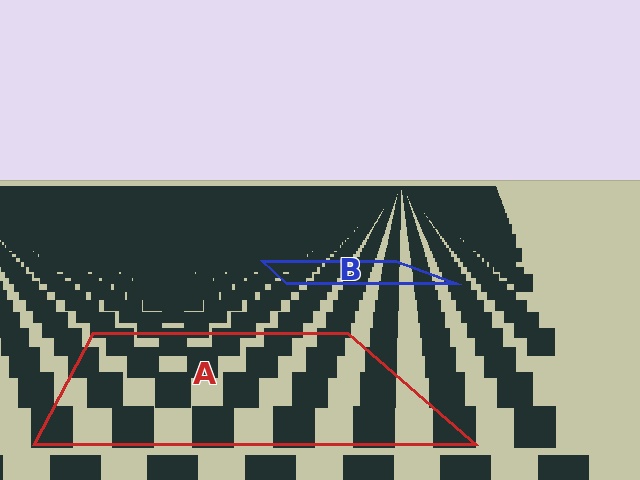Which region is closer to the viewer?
Region A is closer. The texture elements there are larger and more spread out.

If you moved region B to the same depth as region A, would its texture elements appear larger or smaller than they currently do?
They would appear larger. At a closer depth, the same texture elements are projected at a bigger on-screen size.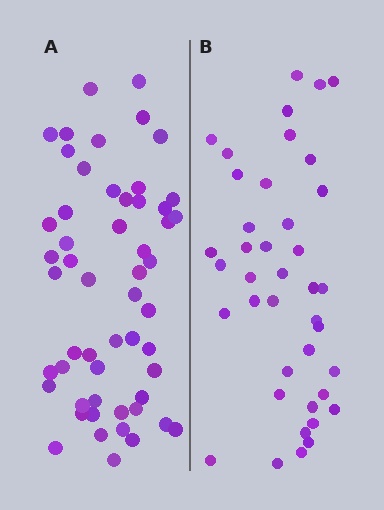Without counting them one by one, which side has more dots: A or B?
Region A (the left region) has more dots.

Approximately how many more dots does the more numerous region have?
Region A has approximately 15 more dots than region B.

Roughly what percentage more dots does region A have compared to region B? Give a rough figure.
About 35% more.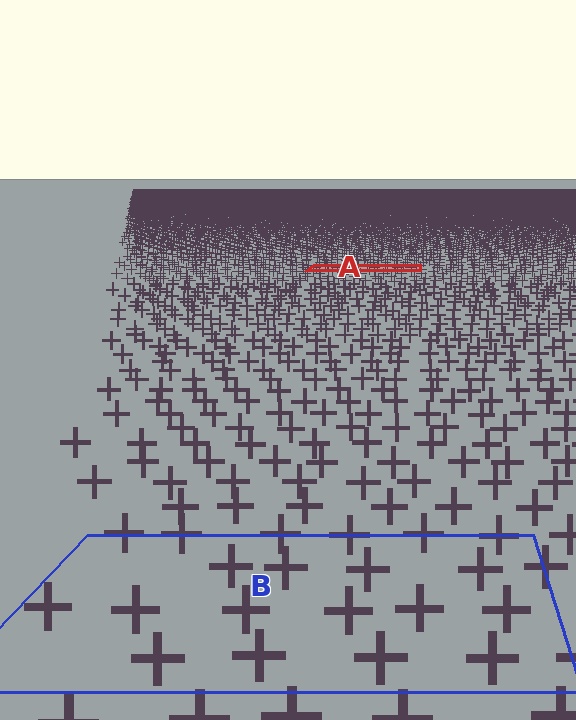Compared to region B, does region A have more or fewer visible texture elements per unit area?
Region A has more texture elements per unit area — they are packed more densely because it is farther away.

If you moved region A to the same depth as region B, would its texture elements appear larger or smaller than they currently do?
They would appear larger. At a closer depth, the same texture elements are projected at a bigger on-screen size.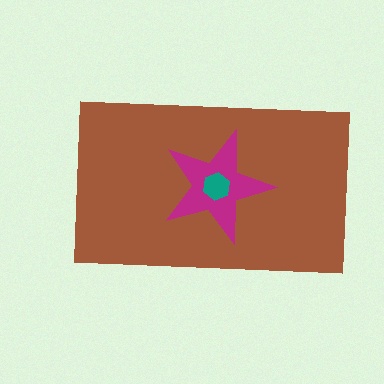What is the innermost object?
The teal hexagon.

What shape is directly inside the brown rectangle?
The magenta star.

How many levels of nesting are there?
3.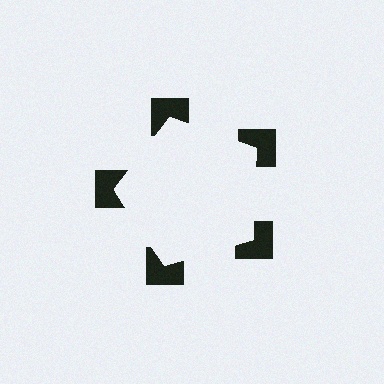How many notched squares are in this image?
There are 5 — one at each vertex of the illusory pentagon.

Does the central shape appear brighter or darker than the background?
It typically appears slightly brighter than the background, even though no actual brightness change is drawn.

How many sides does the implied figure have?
5 sides.